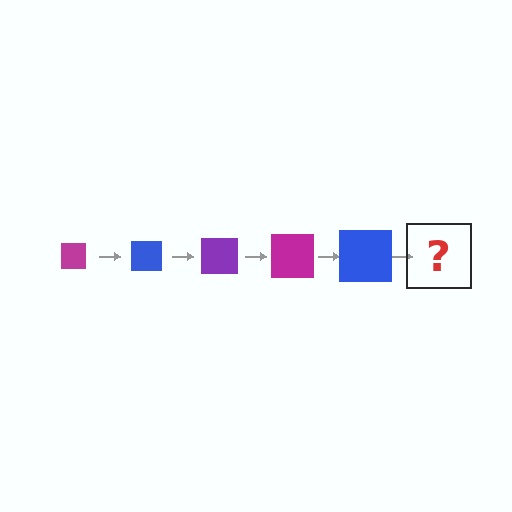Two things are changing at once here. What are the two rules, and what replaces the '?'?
The two rules are that the square grows larger each step and the color cycles through magenta, blue, and purple. The '?' should be a purple square, larger than the previous one.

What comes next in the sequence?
The next element should be a purple square, larger than the previous one.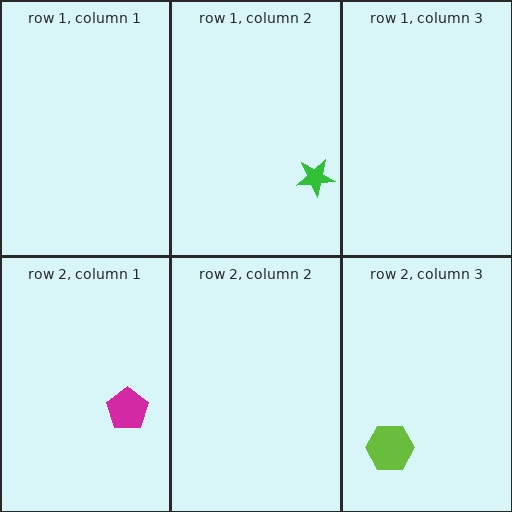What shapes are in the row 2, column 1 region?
The magenta pentagon.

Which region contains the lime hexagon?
The row 2, column 3 region.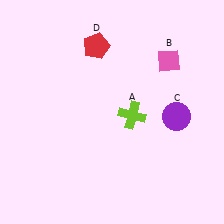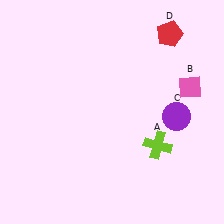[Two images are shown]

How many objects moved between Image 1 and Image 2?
3 objects moved between the two images.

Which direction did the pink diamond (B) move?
The pink diamond (B) moved down.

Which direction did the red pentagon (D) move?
The red pentagon (D) moved right.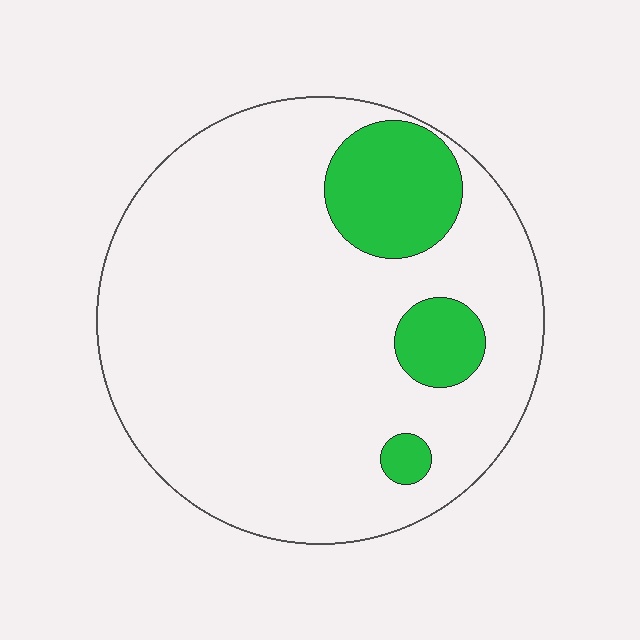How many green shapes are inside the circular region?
3.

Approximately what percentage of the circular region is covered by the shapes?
Approximately 15%.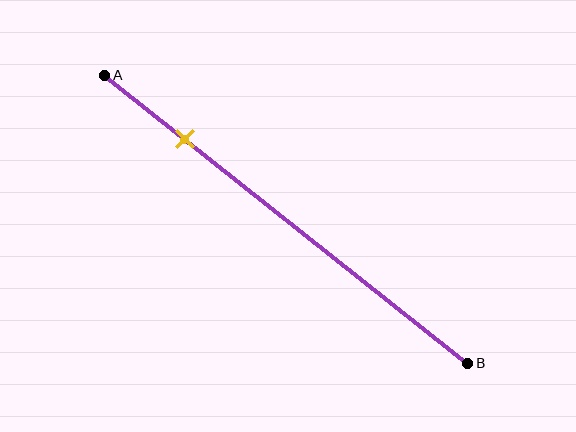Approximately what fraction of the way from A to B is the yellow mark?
The yellow mark is approximately 20% of the way from A to B.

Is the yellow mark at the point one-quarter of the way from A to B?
Yes, the mark is approximately at the one-quarter point.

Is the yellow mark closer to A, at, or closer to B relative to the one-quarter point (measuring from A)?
The yellow mark is approximately at the one-quarter point of segment AB.